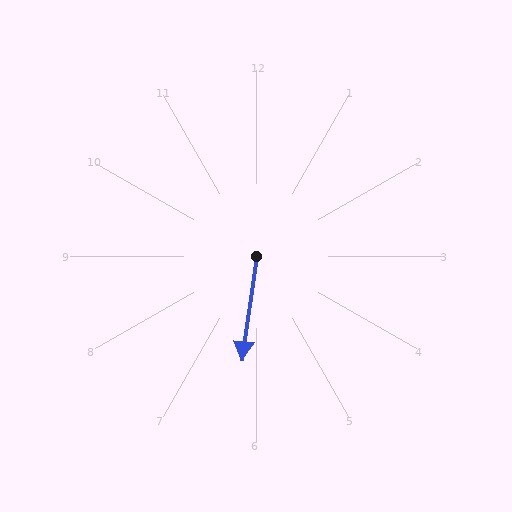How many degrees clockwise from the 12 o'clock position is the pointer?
Approximately 188 degrees.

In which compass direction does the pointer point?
South.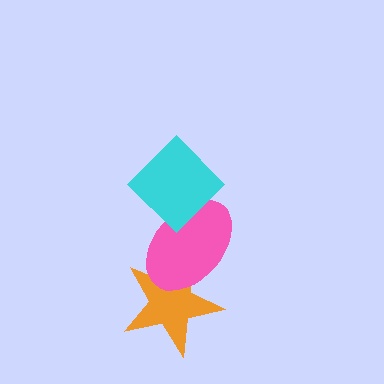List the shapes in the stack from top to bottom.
From top to bottom: the cyan diamond, the pink ellipse, the orange star.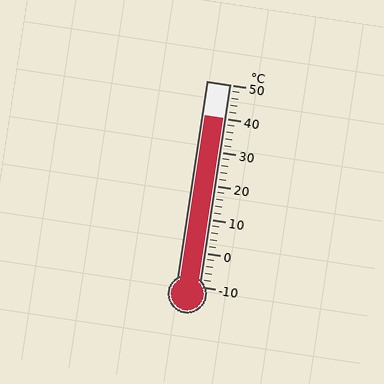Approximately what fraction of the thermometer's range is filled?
The thermometer is filled to approximately 85% of its range.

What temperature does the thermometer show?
The thermometer shows approximately 40°C.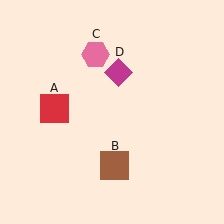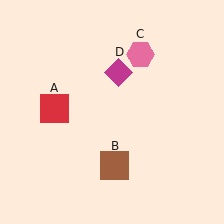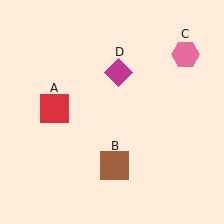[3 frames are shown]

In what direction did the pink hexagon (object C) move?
The pink hexagon (object C) moved right.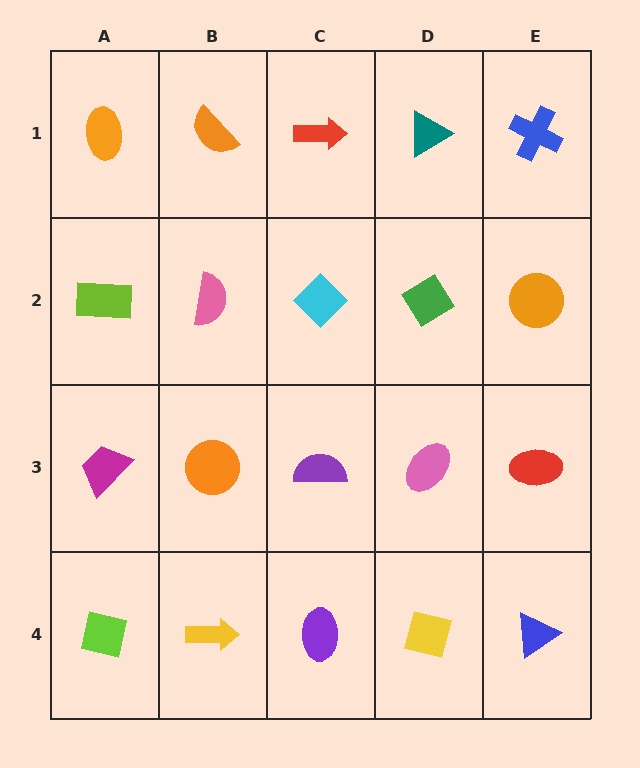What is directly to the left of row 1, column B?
An orange ellipse.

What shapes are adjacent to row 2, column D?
A teal triangle (row 1, column D), a pink ellipse (row 3, column D), a cyan diamond (row 2, column C), an orange circle (row 2, column E).